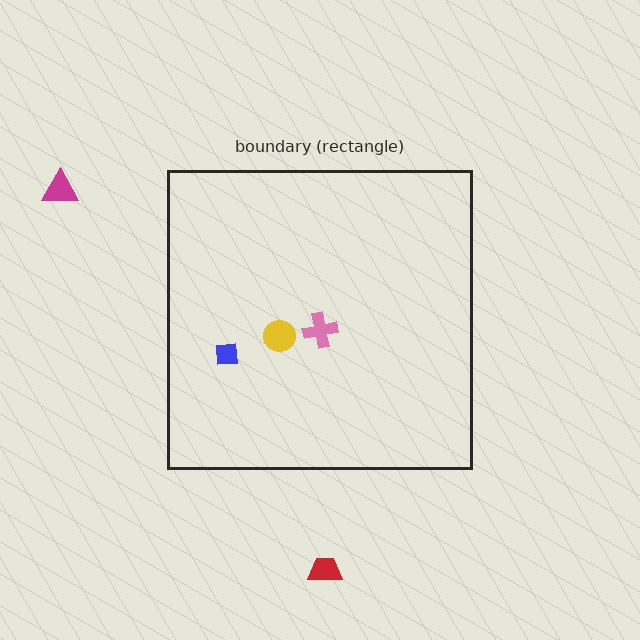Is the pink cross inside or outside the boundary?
Inside.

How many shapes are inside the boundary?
3 inside, 2 outside.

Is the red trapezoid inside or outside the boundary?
Outside.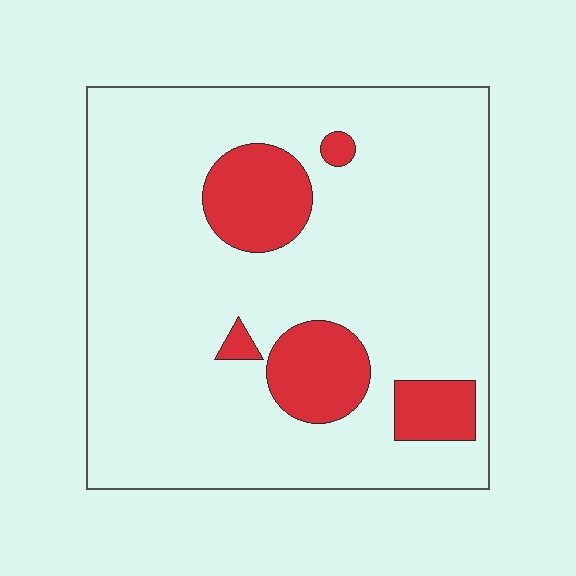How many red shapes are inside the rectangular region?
5.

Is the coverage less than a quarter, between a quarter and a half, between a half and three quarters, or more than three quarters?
Less than a quarter.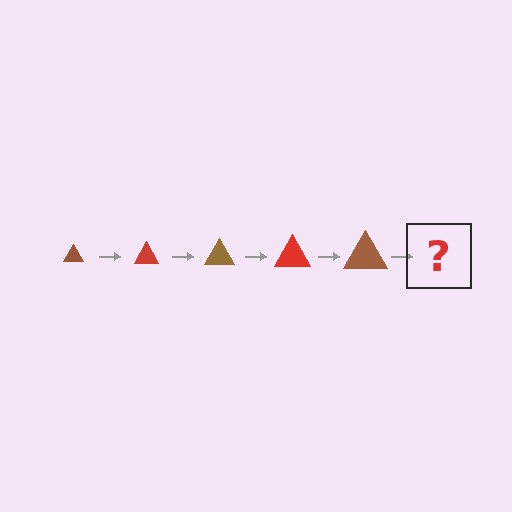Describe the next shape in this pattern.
It should be a red triangle, larger than the previous one.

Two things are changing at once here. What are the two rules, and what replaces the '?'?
The two rules are that the triangle grows larger each step and the color cycles through brown and red. The '?' should be a red triangle, larger than the previous one.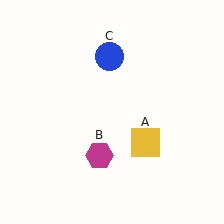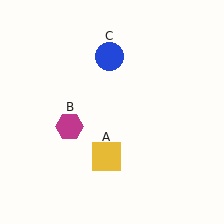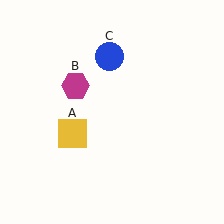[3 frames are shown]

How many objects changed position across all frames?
2 objects changed position: yellow square (object A), magenta hexagon (object B).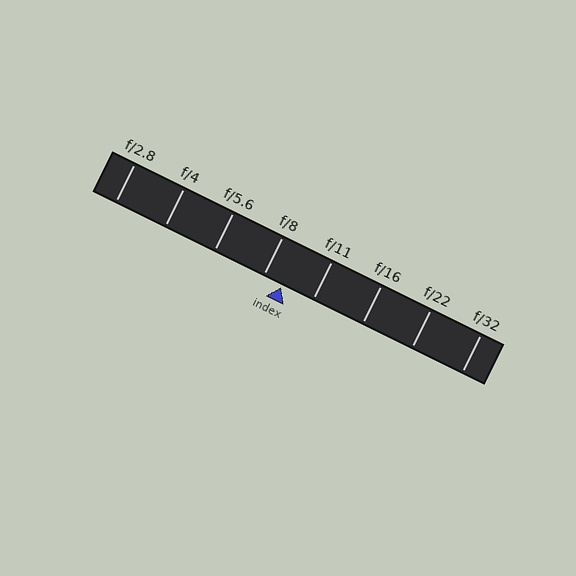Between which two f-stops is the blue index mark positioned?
The index mark is between f/8 and f/11.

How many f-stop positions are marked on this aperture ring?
There are 8 f-stop positions marked.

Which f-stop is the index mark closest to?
The index mark is closest to f/8.